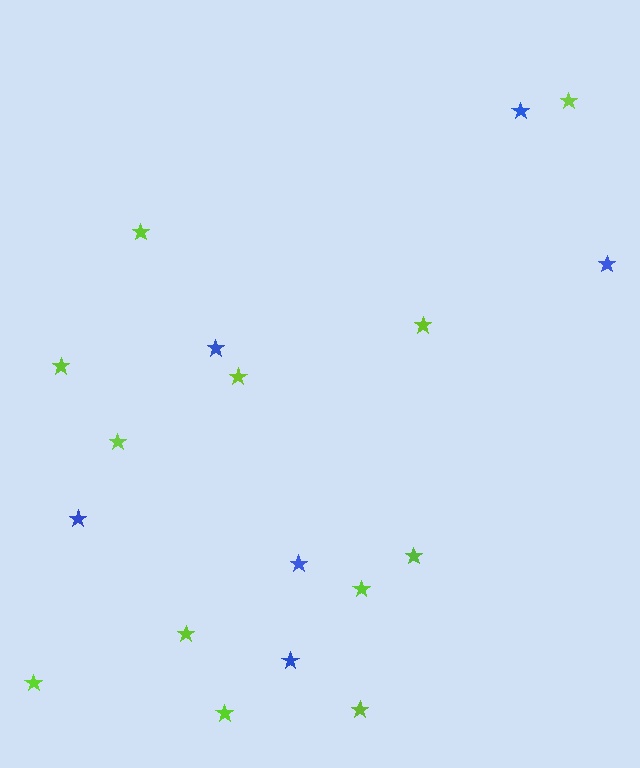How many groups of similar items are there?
There are 2 groups: one group of lime stars (12) and one group of blue stars (6).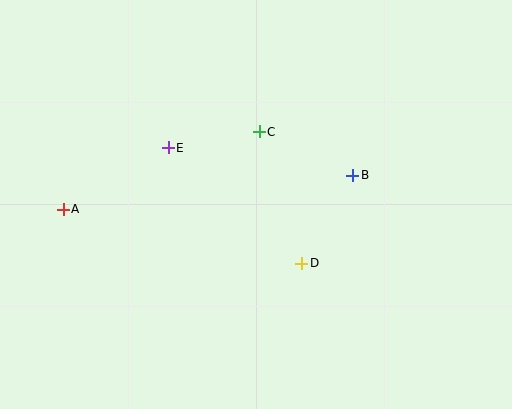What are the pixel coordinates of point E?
Point E is at (168, 148).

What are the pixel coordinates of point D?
Point D is at (302, 263).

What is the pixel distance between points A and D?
The distance between A and D is 245 pixels.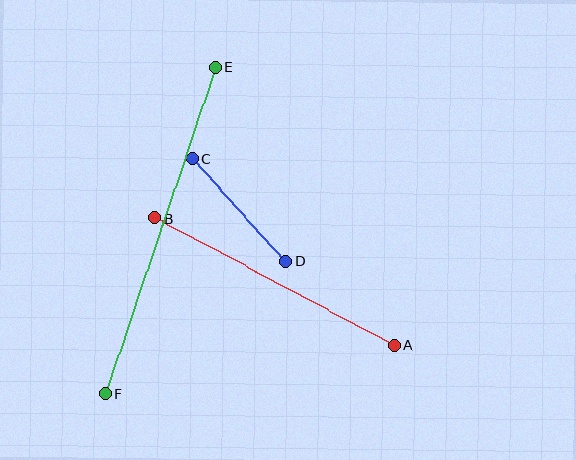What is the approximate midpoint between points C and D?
The midpoint is at approximately (239, 210) pixels.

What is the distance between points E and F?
The distance is approximately 344 pixels.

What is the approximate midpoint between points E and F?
The midpoint is at approximately (160, 231) pixels.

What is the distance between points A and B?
The distance is approximately 271 pixels.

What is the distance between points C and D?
The distance is approximately 138 pixels.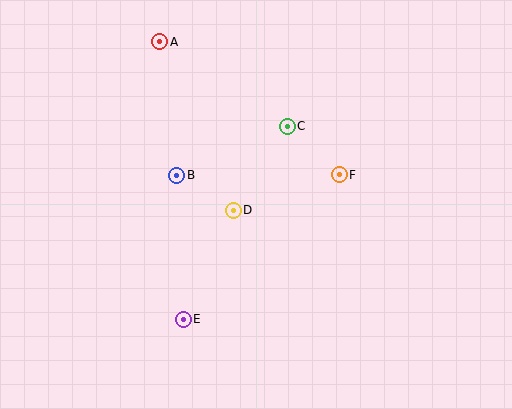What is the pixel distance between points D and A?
The distance between D and A is 184 pixels.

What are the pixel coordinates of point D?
Point D is at (233, 210).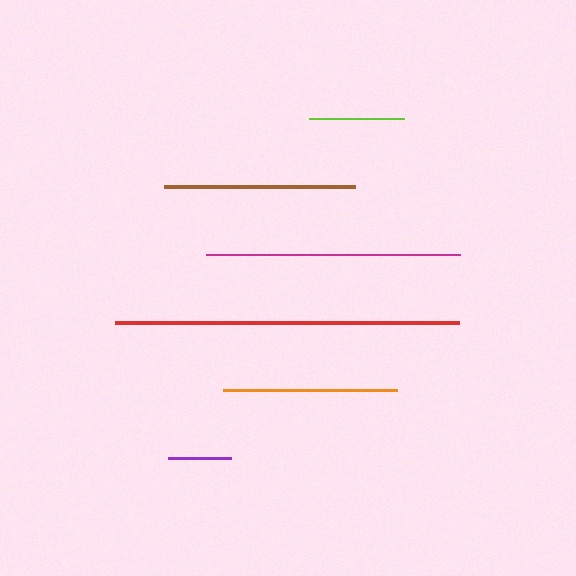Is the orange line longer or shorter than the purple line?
The orange line is longer than the purple line.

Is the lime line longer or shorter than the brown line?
The brown line is longer than the lime line.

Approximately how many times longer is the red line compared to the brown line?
The red line is approximately 1.8 times the length of the brown line.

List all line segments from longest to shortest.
From longest to shortest: red, magenta, brown, orange, lime, purple.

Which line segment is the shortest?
The purple line is the shortest at approximately 63 pixels.